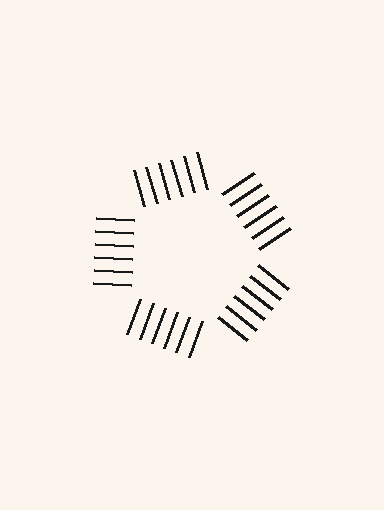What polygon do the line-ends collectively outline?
An illusory pentagon — the line segments terminate on its edges but no continuous stroke is drawn.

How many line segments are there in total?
30 — 6 along each of the 5 edges.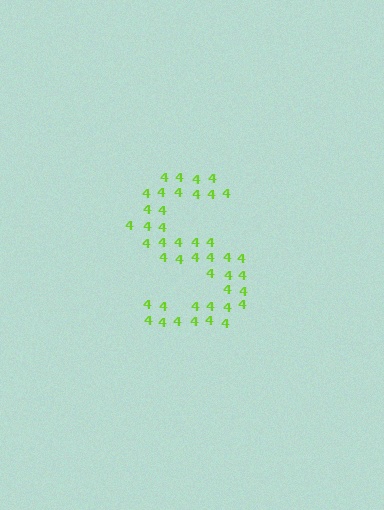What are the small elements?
The small elements are digit 4's.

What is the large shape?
The large shape is the letter S.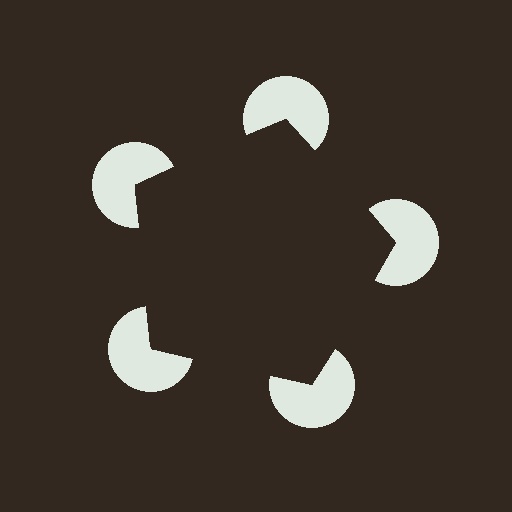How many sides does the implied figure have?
5 sides.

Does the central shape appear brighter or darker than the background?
It typically appears slightly darker than the background, even though no actual brightness change is drawn.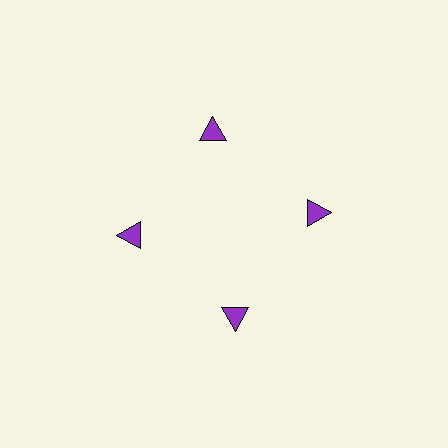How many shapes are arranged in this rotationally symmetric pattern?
There are 4 shapes, arranged in 4 groups of 1.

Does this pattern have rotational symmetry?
Yes, this pattern has 4-fold rotational symmetry. It looks the same after rotating 90 degrees around the center.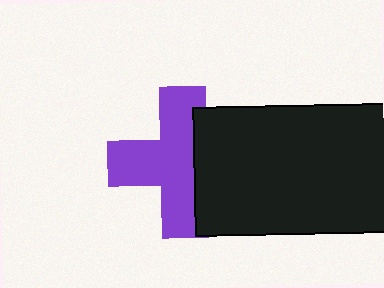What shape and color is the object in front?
The object in front is a black rectangle.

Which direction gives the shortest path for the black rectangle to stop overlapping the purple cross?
Moving right gives the shortest separation.